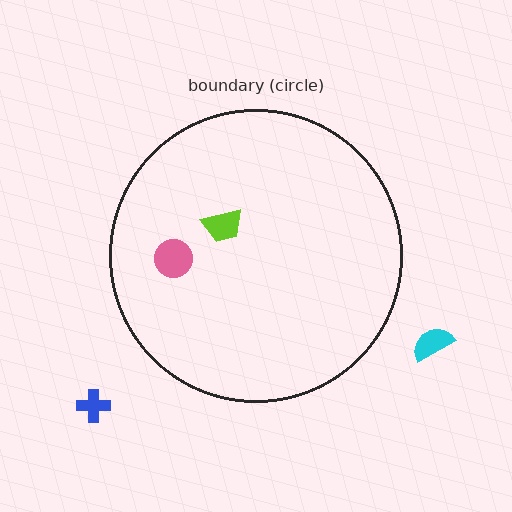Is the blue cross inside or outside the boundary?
Outside.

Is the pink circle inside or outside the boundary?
Inside.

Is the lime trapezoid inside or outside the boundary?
Inside.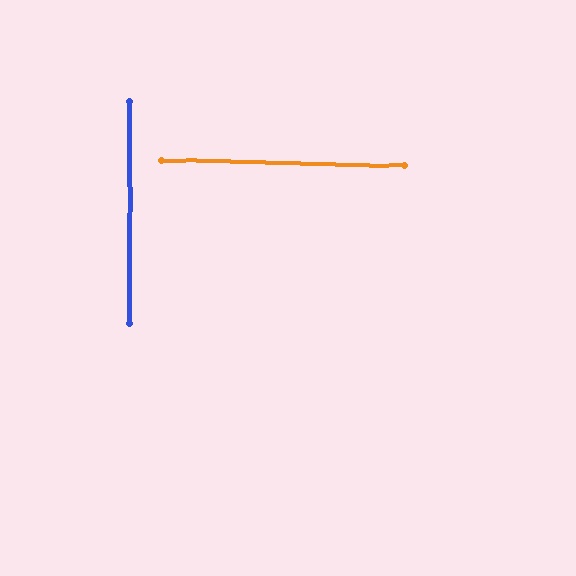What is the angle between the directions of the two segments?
Approximately 89 degrees.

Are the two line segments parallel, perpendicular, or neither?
Perpendicular — they meet at approximately 89°.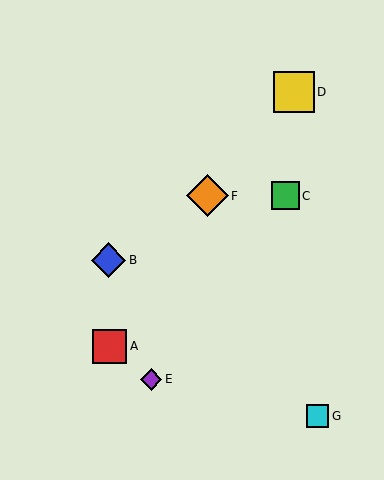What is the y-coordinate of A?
Object A is at y≈346.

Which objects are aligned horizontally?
Objects C, F are aligned horizontally.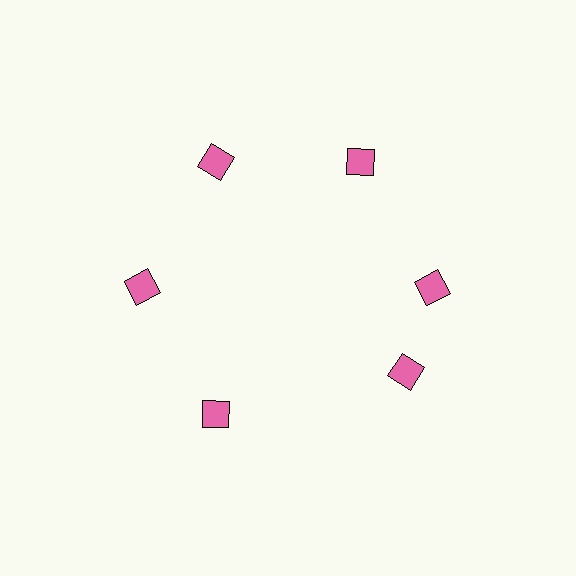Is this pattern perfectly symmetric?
No. The 6 pink diamonds are arranged in a ring, but one element near the 5 o'clock position is rotated out of alignment along the ring, breaking the 6-fold rotational symmetry.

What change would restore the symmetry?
The symmetry would be restored by rotating it back into even spacing with its neighbors so that all 6 diamonds sit at equal angles and equal distance from the center.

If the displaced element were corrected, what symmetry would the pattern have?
It would have 6-fold rotational symmetry — the pattern would map onto itself every 60 degrees.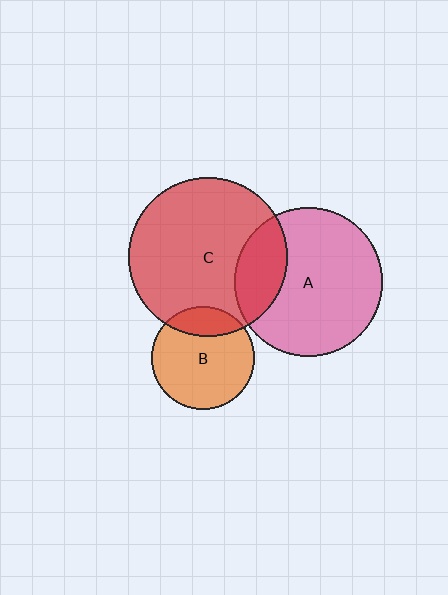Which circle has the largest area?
Circle C (red).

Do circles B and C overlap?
Yes.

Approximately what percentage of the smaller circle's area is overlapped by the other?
Approximately 20%.